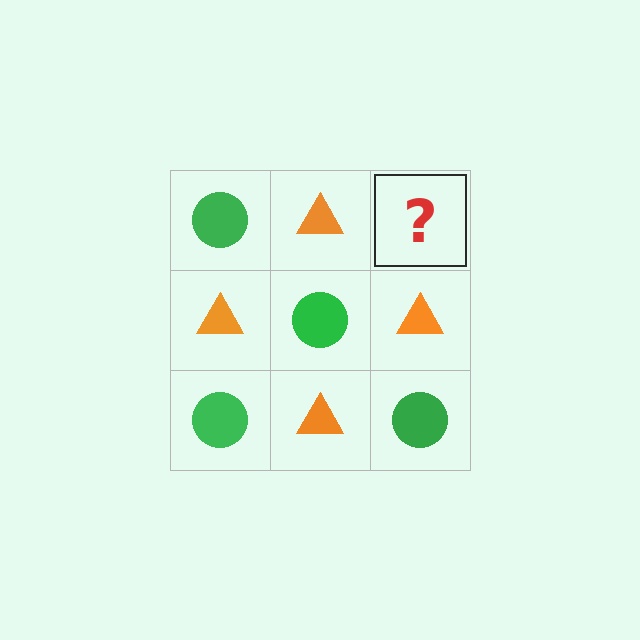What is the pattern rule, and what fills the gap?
The rule is that it alternates green circle and orange triangle in a checkerboard pattern. The gap should be filled with a green circle.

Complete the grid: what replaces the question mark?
The question mark should be replaced with a green circle.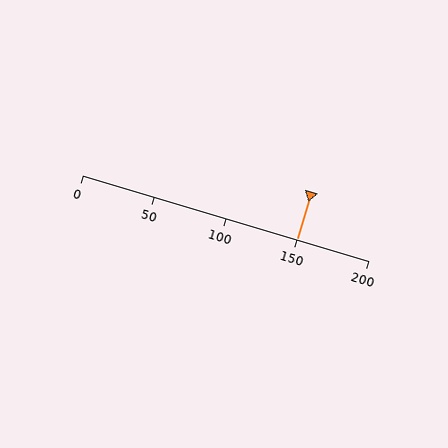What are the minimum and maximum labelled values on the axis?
The axis runs from 0 to 200.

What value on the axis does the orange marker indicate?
The marker indicates approximately 150.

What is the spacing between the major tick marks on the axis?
The major ticks are spaced 50 apart.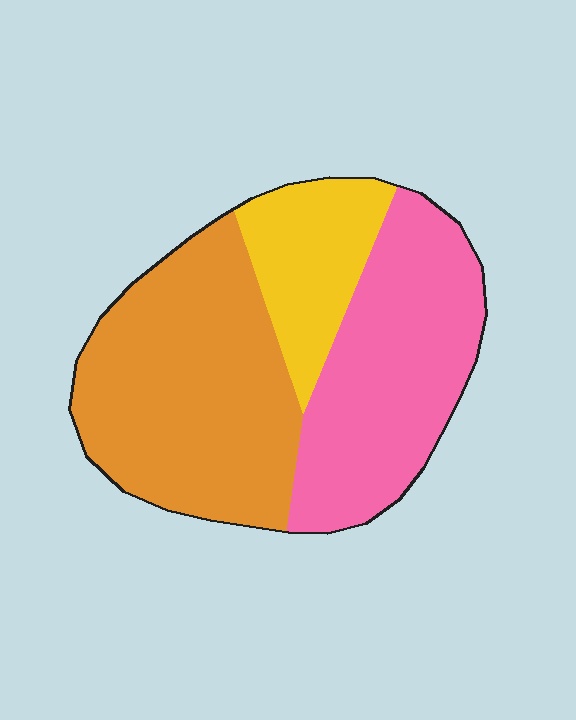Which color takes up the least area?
Yellow, at roughly 20%.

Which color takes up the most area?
Orange, at roughly 45%.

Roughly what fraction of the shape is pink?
Pink takes up about three eighths (3/8) of the shape.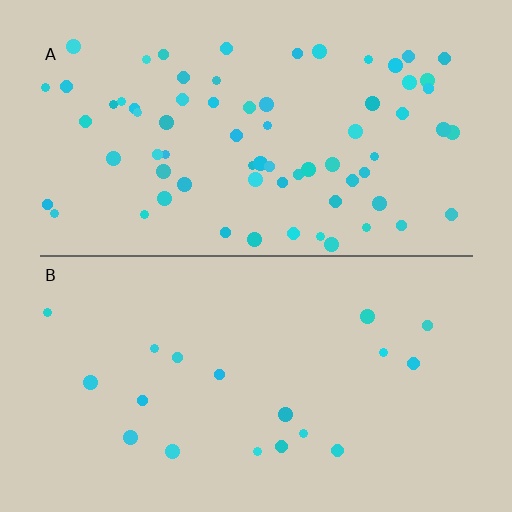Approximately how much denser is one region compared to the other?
Approximately 3.8× — region A over region B.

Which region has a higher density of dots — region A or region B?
A (the top).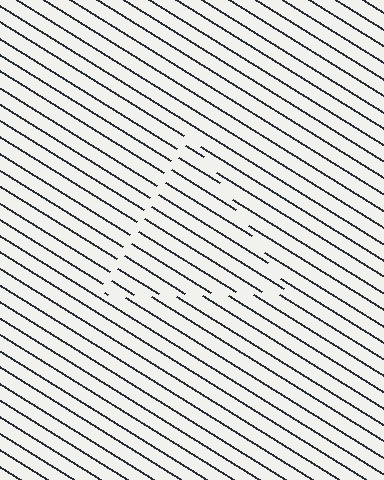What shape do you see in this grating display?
An illusory triangle. The interior of the shape contains the same grating, shifted by half a period — the contour is defined by the phase discontinuity where line-ends from the inner and outer gratings abut.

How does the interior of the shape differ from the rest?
The interior of the shape contains the same grating, shifted by half a period — the contour is defined by the phase discontinuity where line-ends from the inner and outer gratings abut.